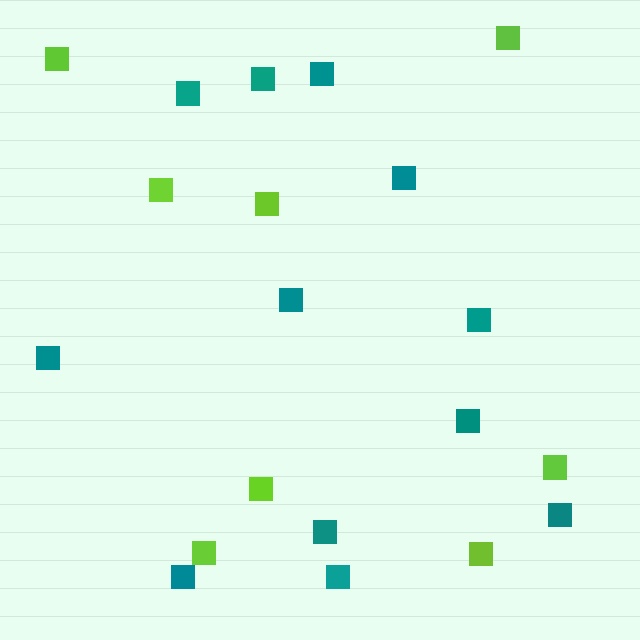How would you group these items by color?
There are 2 groups: one group of lime squares (8) and one group of teal squares (12).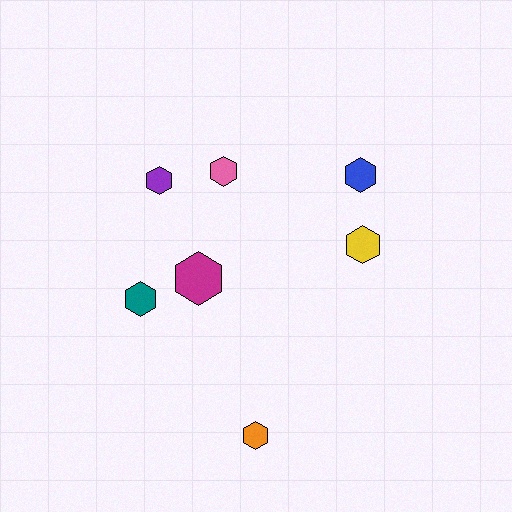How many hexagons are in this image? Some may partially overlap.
There are 7 hexagons.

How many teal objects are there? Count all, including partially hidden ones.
There is 1 teal object.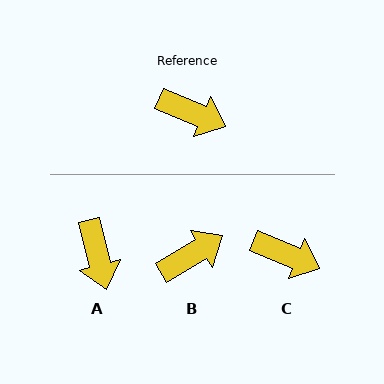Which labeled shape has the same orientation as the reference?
C.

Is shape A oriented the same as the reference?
No, it is off by about 53 degrees.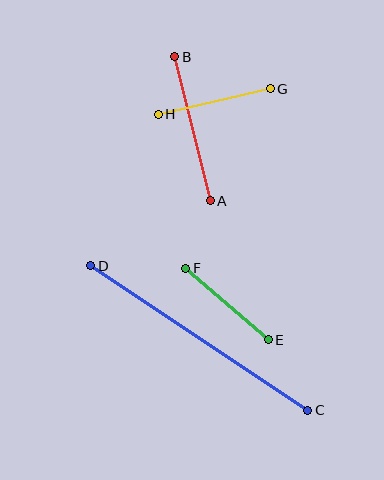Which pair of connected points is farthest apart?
Points C and D are farthest apart.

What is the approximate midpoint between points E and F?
The midpoint is at approximately (227, 304) pixels.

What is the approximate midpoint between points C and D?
The midpoint is at approximately (199, 338) pixels.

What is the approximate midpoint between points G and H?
The midpoint is at approximately (214, 101) pixels.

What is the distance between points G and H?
The distance is approximately 115 pixels.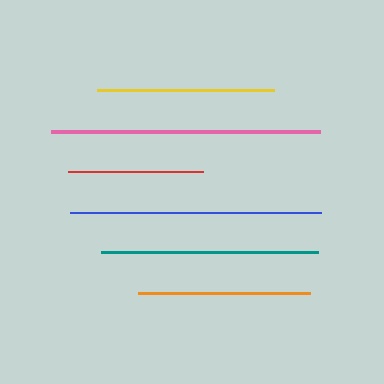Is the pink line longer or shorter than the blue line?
The pink line is longer than the blue line.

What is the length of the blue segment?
The blue segment is approximately 252 pixels long.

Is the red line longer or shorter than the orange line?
The orange line is longer than the red line.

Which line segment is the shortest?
The red line is the shortest at approximately 135 pixels.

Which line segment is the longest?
The pink line is the longest at approximately 269 pixels.